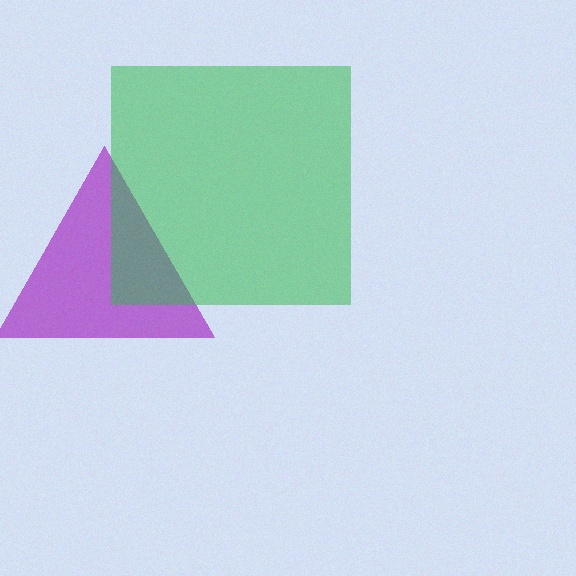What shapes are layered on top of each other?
The layered shapes are: a purple triangle, a green square.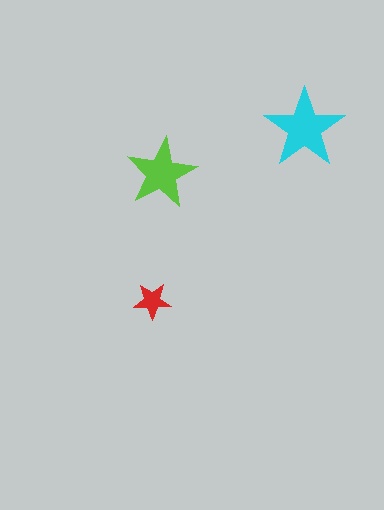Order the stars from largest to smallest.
the cyan one, the lime one, the red one.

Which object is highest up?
The cyan star is topmost.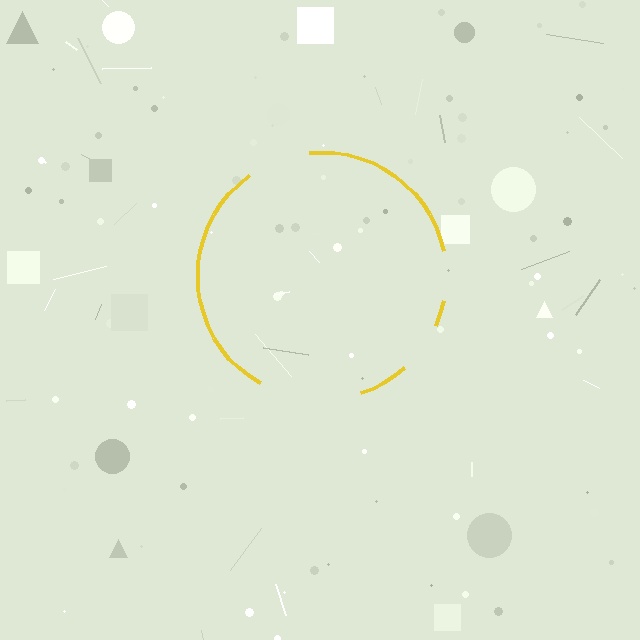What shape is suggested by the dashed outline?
The dashed outline suggests a circle.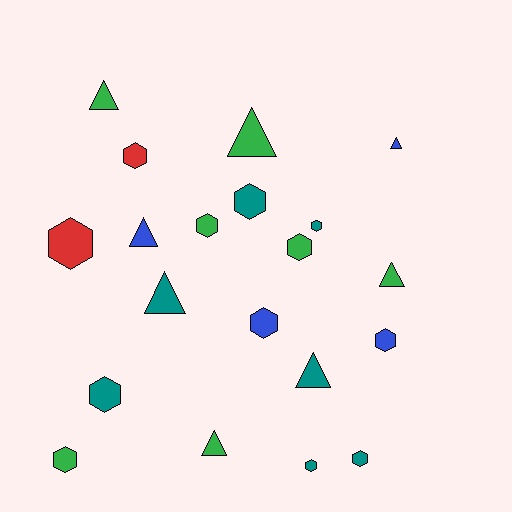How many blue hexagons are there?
There are 2 blue hexagons.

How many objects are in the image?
There are 20 objects.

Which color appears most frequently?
Teal, with 7 objects.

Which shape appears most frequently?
Hexagon, with 12 objects.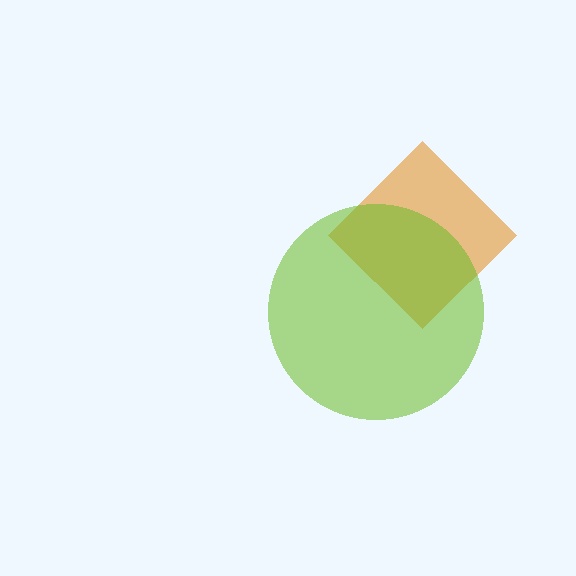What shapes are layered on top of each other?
The layered shapes are: an orange diamond, a lime circle.